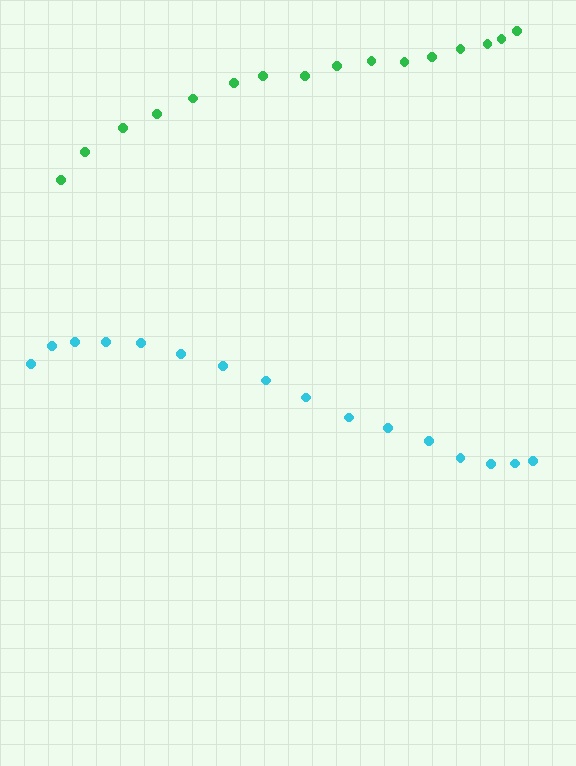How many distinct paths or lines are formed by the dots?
There are 2 distinct paths.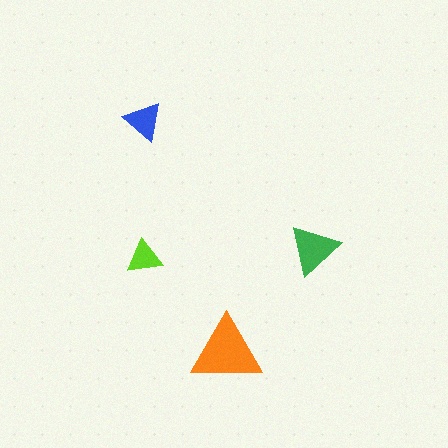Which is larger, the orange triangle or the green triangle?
The orange one.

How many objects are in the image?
There are 4 objects in the image.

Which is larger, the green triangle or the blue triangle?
The green one.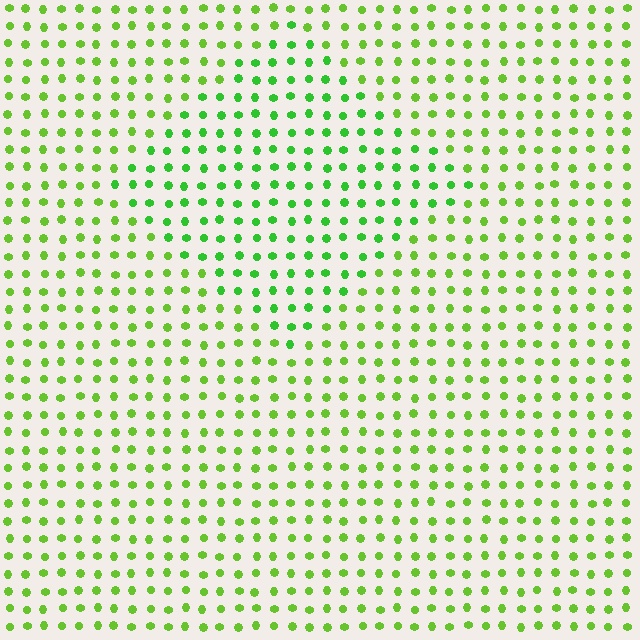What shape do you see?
I see a diamond.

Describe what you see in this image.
The image is filled with small lime elements in a uniform arrangement. A diamond-shaped region is visible where the elements are tinted to a slightly different hue, forming a subtle color boundary.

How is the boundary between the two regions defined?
The boundary is defined purely by a slight shift in hue (about 23 degrees). Spacing, size, and orientation are identical on both sides.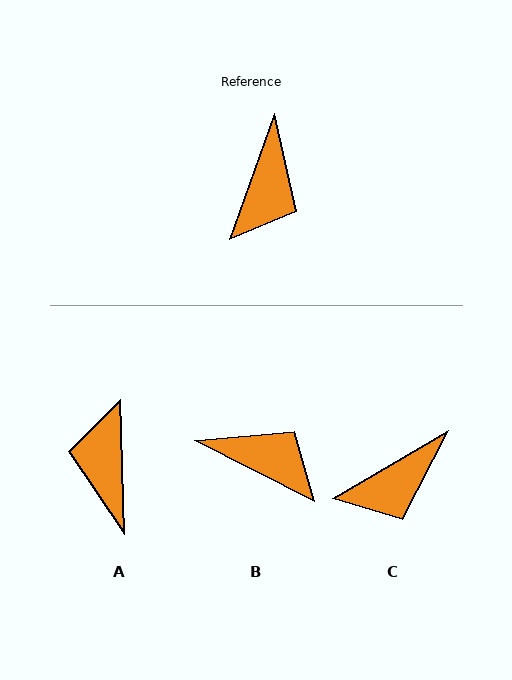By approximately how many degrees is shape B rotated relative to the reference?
Approximately 83 degrees counter-clockwise.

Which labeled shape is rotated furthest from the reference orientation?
A, about 159 degrees away.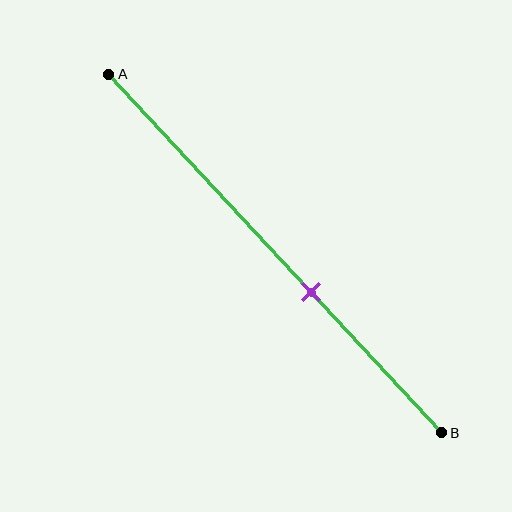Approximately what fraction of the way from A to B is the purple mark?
The purple mark is approximately 60% of the way from A to B.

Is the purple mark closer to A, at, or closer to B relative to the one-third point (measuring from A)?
The purple mark is closer to point B than the one-third point of segment AB.